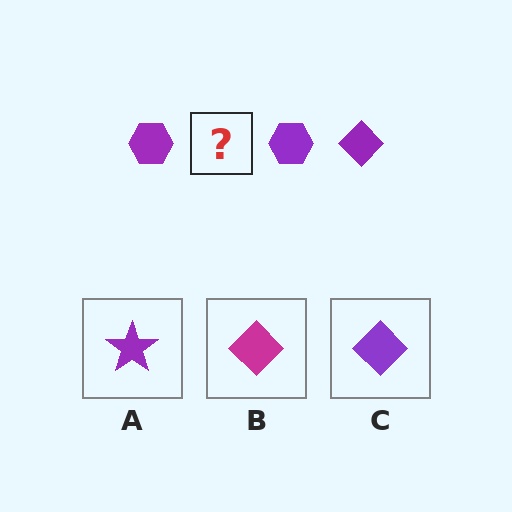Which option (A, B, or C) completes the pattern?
C.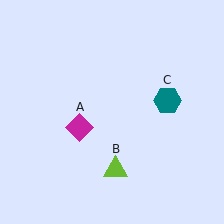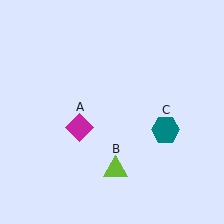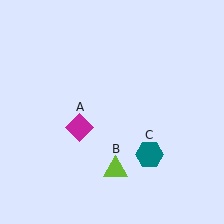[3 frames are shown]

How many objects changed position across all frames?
1 object changed position: teal hexagon (object C).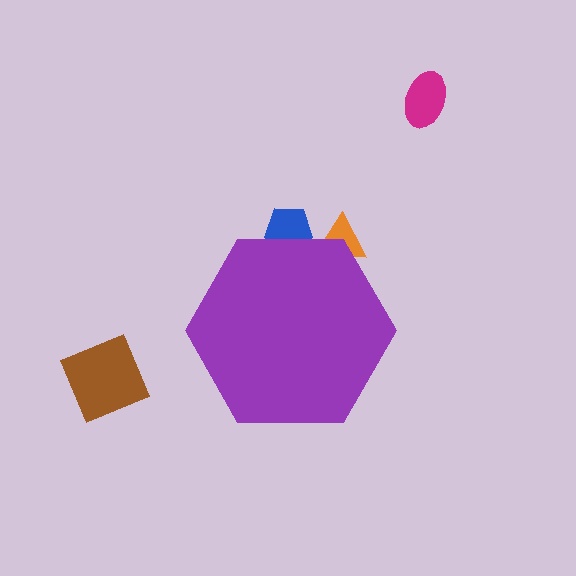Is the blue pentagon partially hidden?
Yes, the blue pentagon is partially hidden behind the purple hexagon.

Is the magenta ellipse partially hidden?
No, the magenta ellipse is fully visible.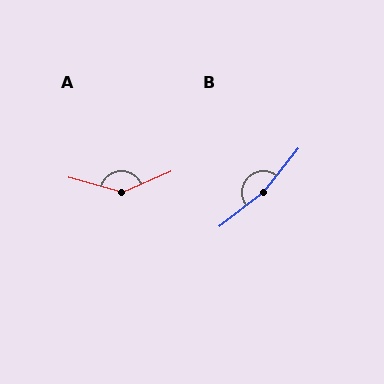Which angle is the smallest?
A, at approximately 142 degrees.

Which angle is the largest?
B, at approximately 166 degrees.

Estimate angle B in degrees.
Approximately 166 degrees.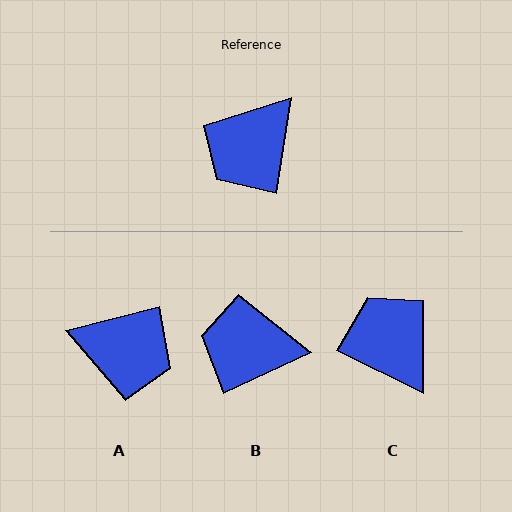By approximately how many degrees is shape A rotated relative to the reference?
Approximately 112 degrees counter-clockwise.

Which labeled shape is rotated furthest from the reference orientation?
A, about 112 degrees away.